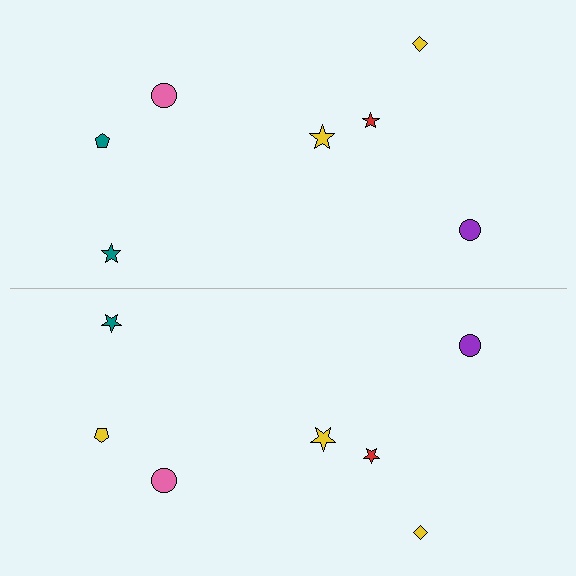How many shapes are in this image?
There are 14 shapes in this image.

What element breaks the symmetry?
The yellow pentagon on the bottom side breaks the symmetry — its mirror counterpart is teal.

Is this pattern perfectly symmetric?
No, the pattern is not perfectly symmetric. The yellow pentagon on the bottom side breaks the symmetry — its mirror counterpart is teal.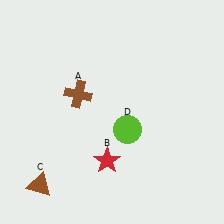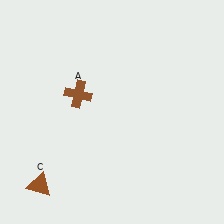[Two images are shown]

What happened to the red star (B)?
The red star (B) was removed in Image 2. It was in the bottom-left area of Image 1.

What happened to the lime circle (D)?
The lime circle (D) was removed in Image 2. It was in the bottom-right area of Image 1.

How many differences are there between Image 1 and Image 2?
There are 2 differences between the two images.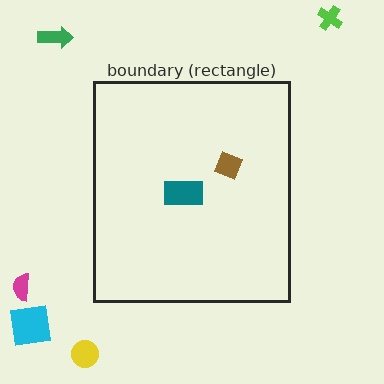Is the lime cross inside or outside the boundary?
Outside.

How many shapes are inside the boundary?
2 inside, 5 outside.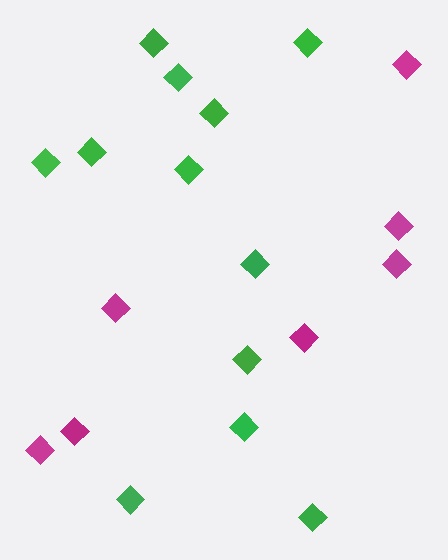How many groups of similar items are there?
There are 2 groups: one group of magenta diamonds (7) and one group of green diamonds (12).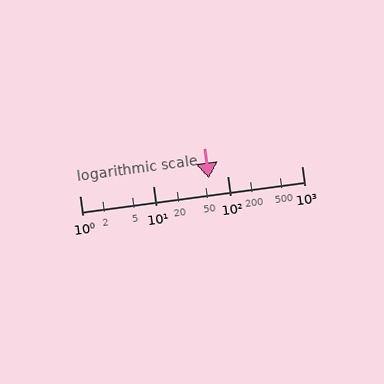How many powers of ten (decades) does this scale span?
The scale spans 3 decades, from 1 to 1000.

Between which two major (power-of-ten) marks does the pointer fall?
The pointer is between 10 and 100.